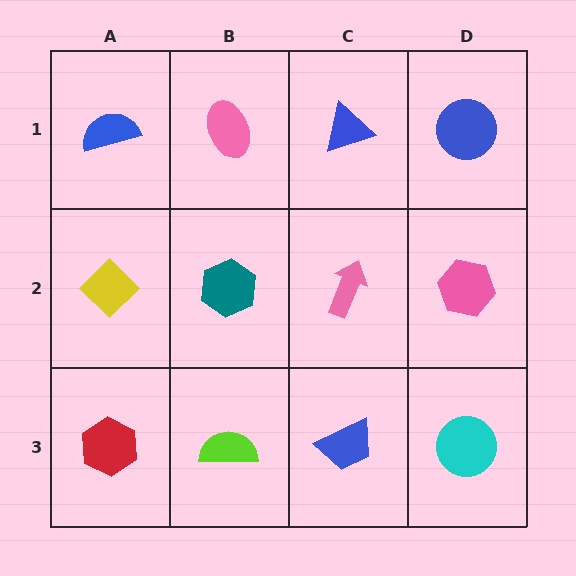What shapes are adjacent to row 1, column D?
A pink hexagon (row 2, column D), a blue triangle (row 1, column C).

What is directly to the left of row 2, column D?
A pink arrow.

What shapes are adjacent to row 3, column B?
A teal hexagon (row 2, column B), a red hexagon (row 3, column A), a blue trapezoid (row 3, column C).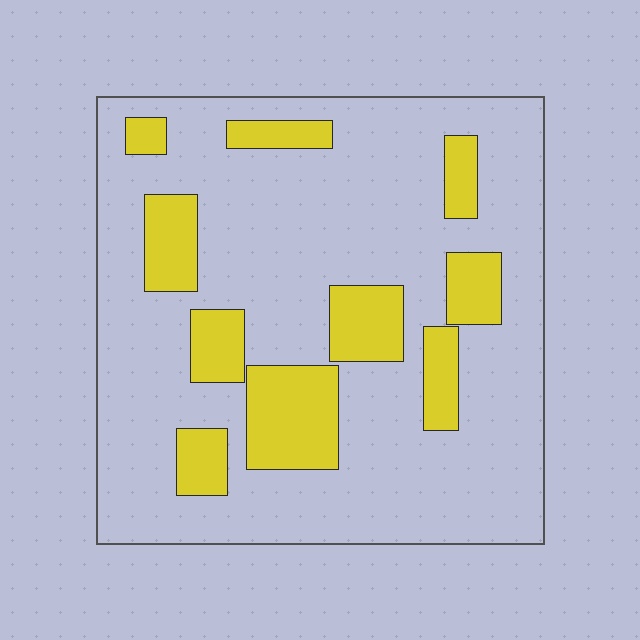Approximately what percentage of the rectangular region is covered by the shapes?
Approximately 20%.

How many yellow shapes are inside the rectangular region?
10.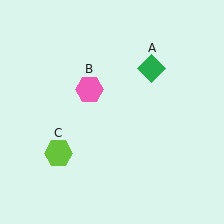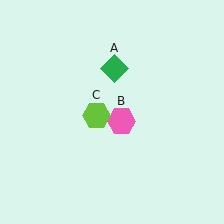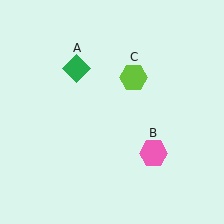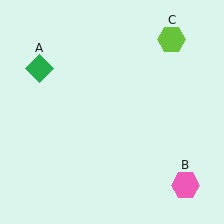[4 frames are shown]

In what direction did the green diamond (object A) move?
The green diamond (object A) moved left.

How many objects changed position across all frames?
3 objects changed position: green diamond (object A), pink hexagon (object B), lime hexagon (object C).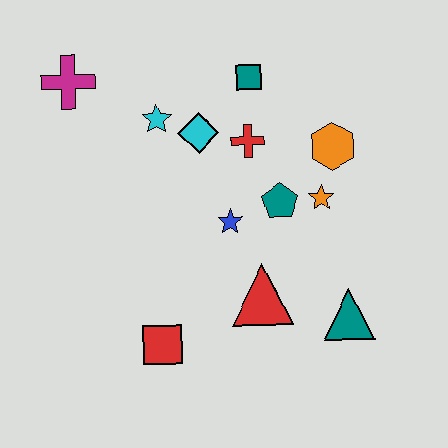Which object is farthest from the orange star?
The magenta cross is farthest from the orange star.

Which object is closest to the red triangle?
The blue star is closest to the red triangle.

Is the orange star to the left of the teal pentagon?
No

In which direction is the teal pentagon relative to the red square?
The teal pentagon is above the red square.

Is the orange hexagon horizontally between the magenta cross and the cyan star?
No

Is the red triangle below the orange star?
Yes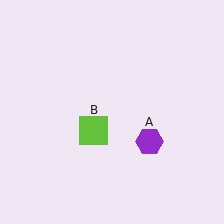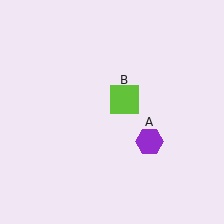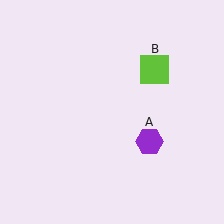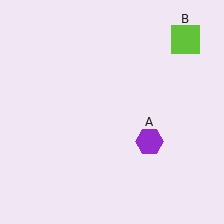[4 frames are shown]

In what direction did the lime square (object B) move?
The lime square (object B) moved up and to the right.